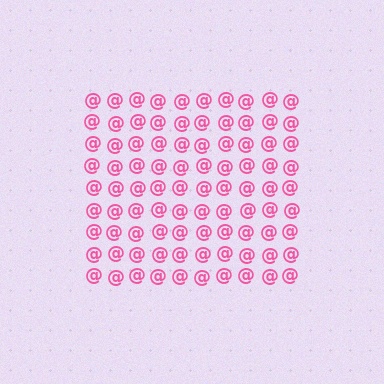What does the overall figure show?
The overall figure shows a square.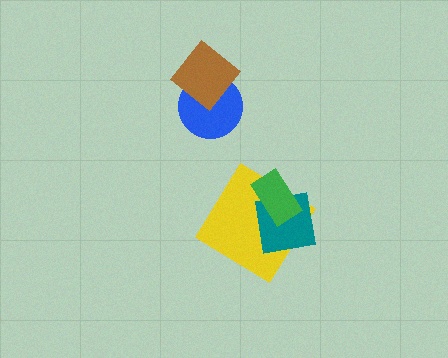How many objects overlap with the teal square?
2 objects overlap with the teal square.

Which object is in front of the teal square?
The green rectangle is in front of the teal square.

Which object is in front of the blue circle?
The brown diamond is in front of the blue circle.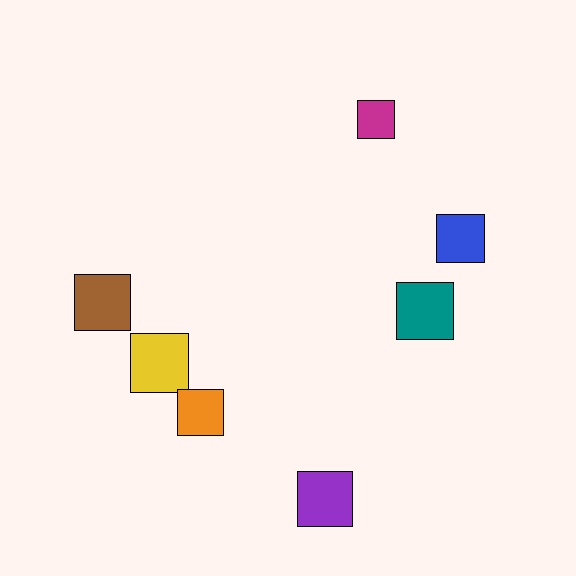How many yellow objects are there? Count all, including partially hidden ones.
There is 1 yellow object.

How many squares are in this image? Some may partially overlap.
There are 7 squares.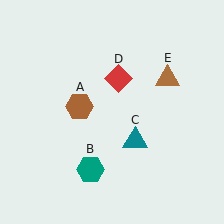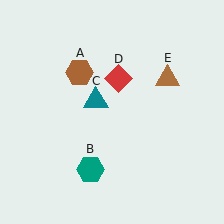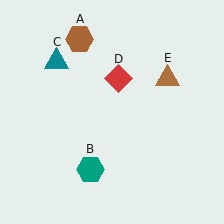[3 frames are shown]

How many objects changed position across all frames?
2 objects changed position: brown hexagon (object A), teal triangle (object C).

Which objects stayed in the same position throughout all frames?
Teal hexagon (object B) and red diamond (object D) and brown triangle (object E) remained stationary.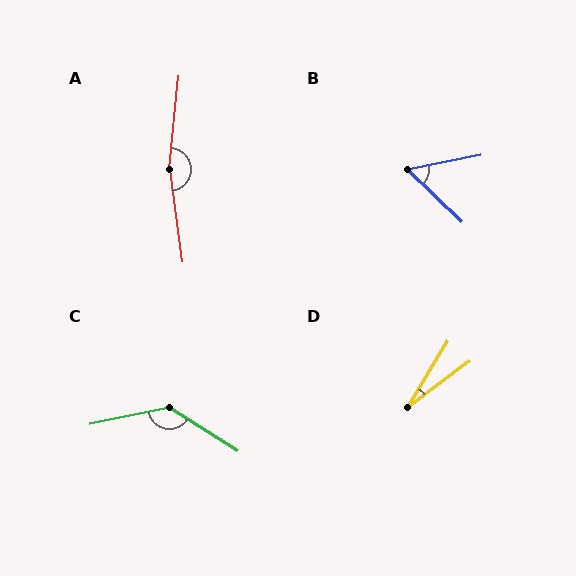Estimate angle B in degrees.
Approximately 55 degrees.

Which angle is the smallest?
D, at approximately 22 degrees.